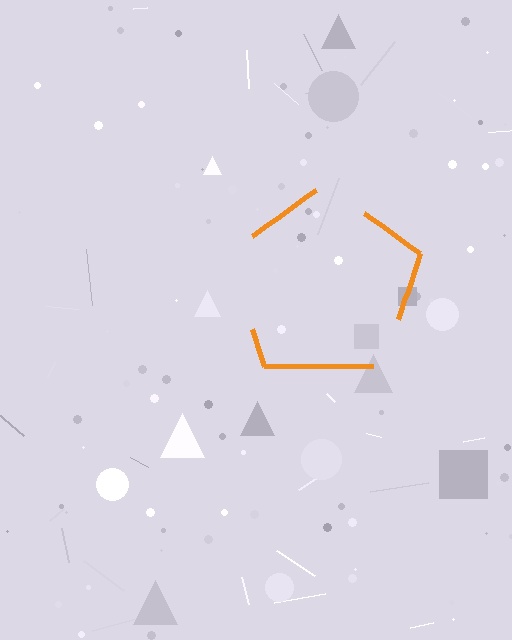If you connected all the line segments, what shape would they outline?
They would outline a pentagon.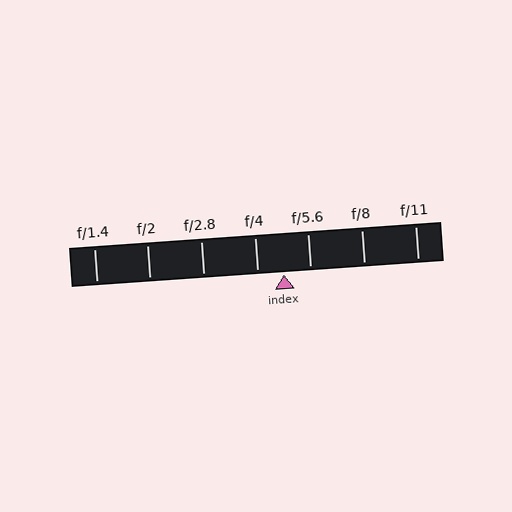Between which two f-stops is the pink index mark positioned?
The index mark is between f/4 and f/5.6.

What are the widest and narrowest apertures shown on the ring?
The widest aperture shown is f/1.4 and the narrowest is f/11.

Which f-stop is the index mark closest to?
The index mark is closest to f/4.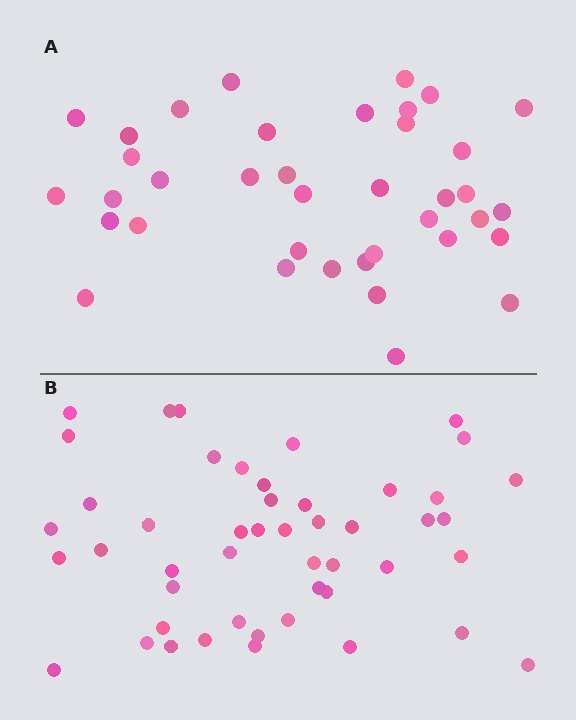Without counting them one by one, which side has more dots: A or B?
Region B (the bottom region) has more dots.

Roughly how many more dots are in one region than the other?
Region B has roughly 10 or so more dots than region A.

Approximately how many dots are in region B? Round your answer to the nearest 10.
About 50 dots. (The exact count is 48, which rounds to 50.)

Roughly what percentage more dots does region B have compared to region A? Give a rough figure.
About 25% more.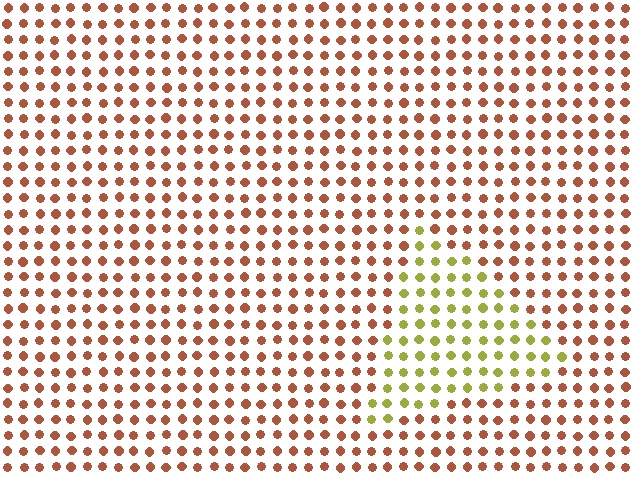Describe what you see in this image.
The image is filled with small brown elements in a uniform arrangement. A triangle-shaped region is visible where the elements are tinted to a slightly different hue, forming a subtle color boundary.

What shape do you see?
I see a triangle.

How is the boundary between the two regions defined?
The boundary is defined purely by a slight shift in hue (about 56 degrees). Spacing, size, and orientation are identical on both sides.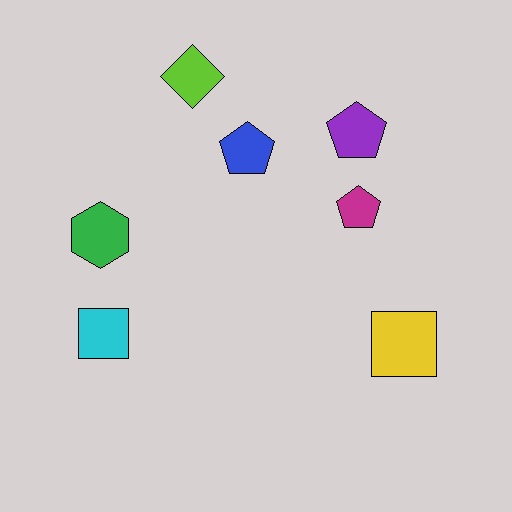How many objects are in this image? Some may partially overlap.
There are 7 objects.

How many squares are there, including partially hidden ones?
There are 2 squares.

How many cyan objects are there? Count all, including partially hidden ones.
There is 1 cyan object.